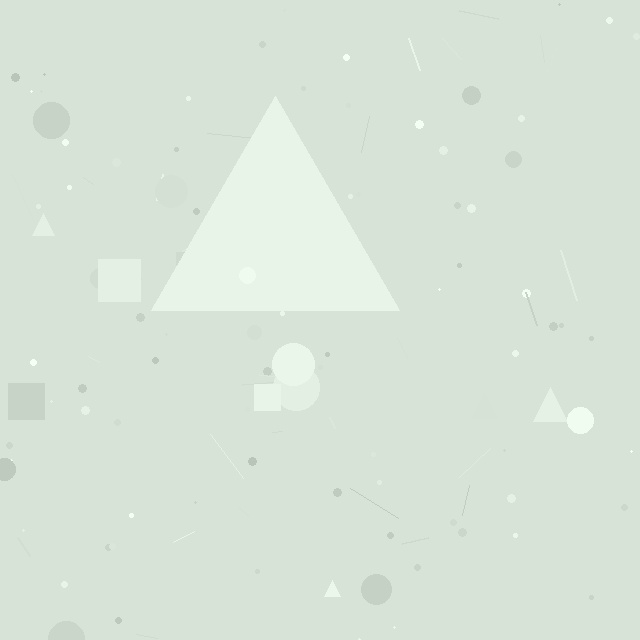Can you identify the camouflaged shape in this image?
The camouflaged shape is a triangle.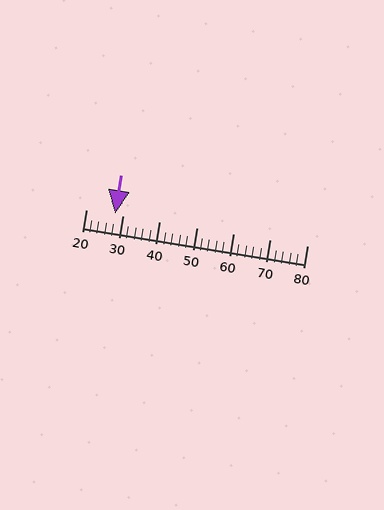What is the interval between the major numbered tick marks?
The major tick marks are spaced 10 units apart.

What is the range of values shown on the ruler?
The ruler shows values from 20 to 80.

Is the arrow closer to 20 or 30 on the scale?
The arrow is closer to 30.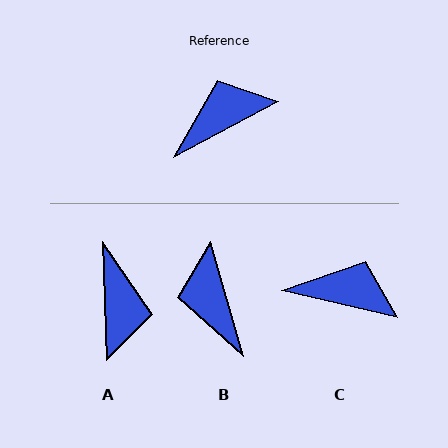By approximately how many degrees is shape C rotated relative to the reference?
Approximately 41 degrees clockwise.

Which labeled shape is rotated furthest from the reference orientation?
A, about 116 degrees away.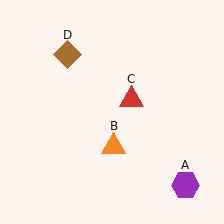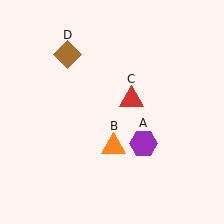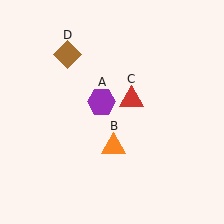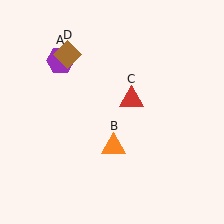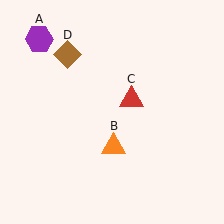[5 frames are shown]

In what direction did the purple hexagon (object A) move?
The purple hexagon (object A) moved up and to the left.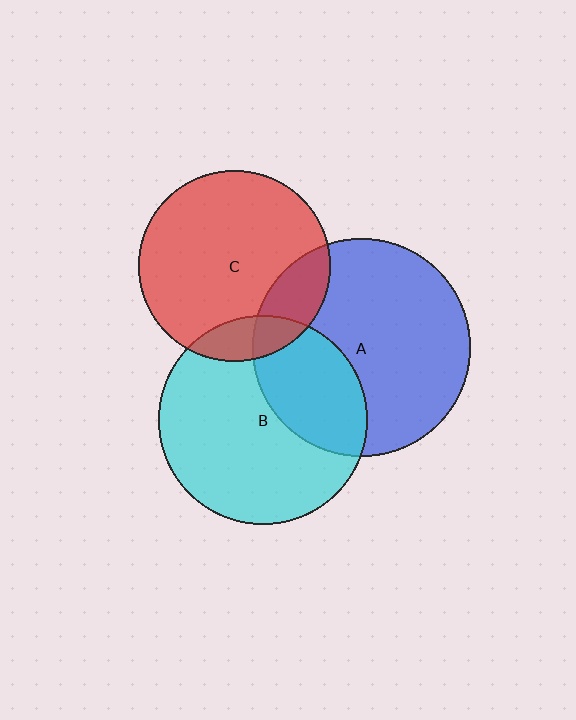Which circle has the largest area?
Circle A (blue).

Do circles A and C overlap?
Yes.